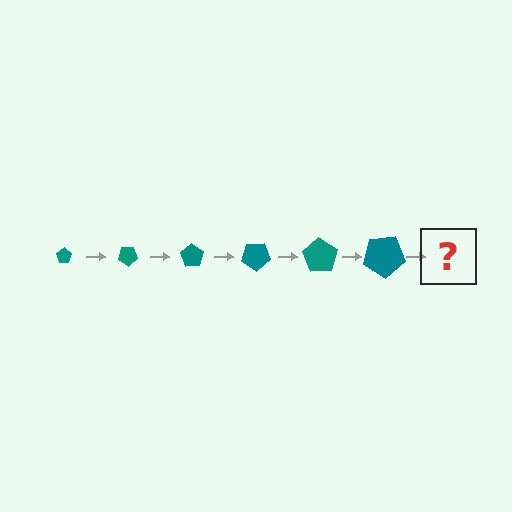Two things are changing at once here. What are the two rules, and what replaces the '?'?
The two rules are that the pentagon grows larger each step and it rotates 35 degrees each step. The '?' should be a pentagon, larger than the previous one and rotated 210 degrees from the start.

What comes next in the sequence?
The next element should be a pentagon, larger than the previous one and rotated 210 degrees from the start.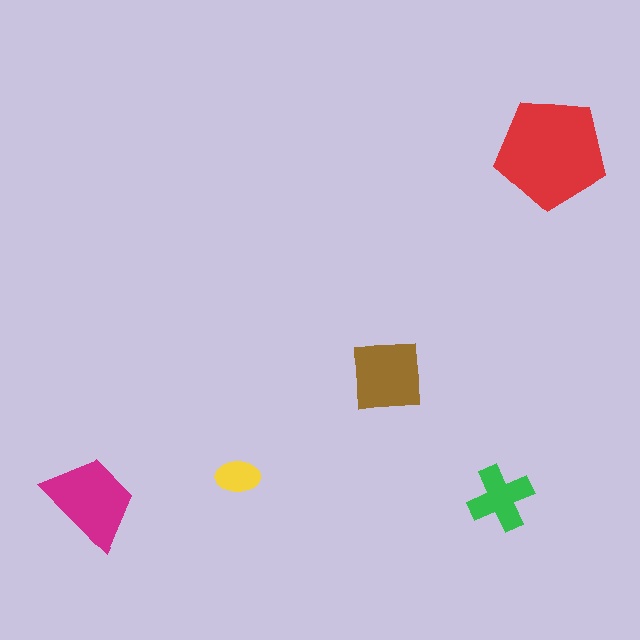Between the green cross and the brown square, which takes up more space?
The brown square.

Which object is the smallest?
The yellow ellipse.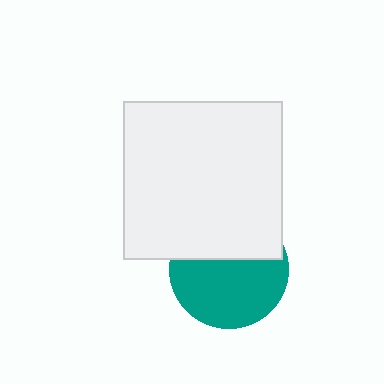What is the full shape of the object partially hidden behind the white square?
The partially hidden object is a teal circle.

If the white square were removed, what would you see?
You would see the complete teal circle.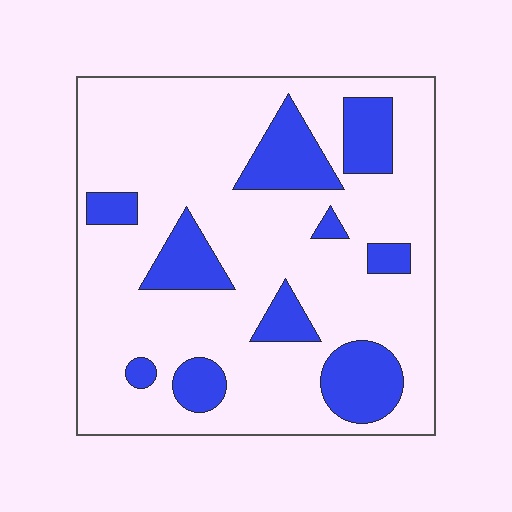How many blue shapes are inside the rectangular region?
10.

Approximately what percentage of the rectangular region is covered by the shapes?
Approximately 20%.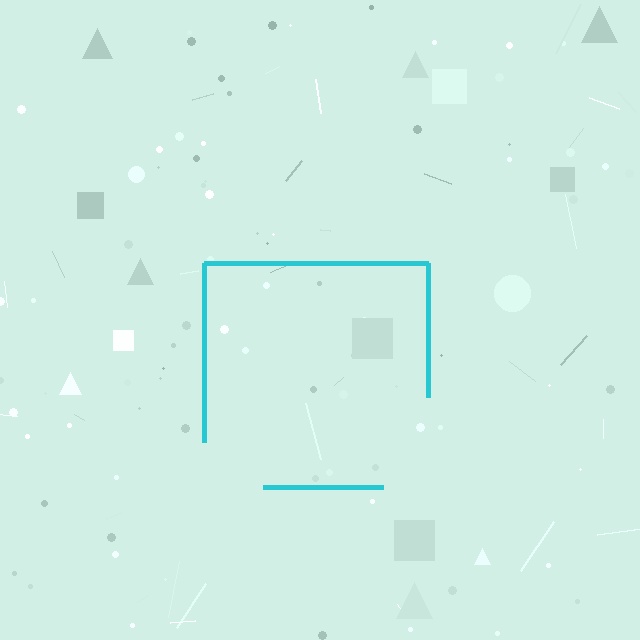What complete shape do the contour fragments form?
The contour fragments form a square.